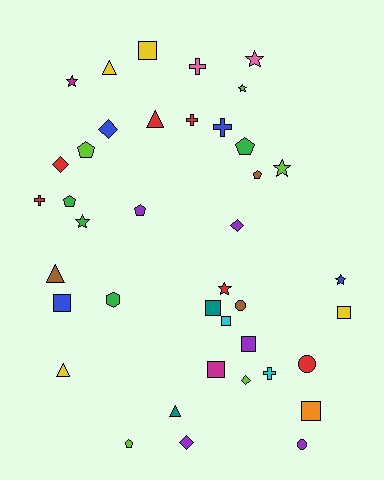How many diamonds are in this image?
There are 5 diamonds.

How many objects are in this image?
There are 40 objects.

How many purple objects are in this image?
There are 5 purple objects.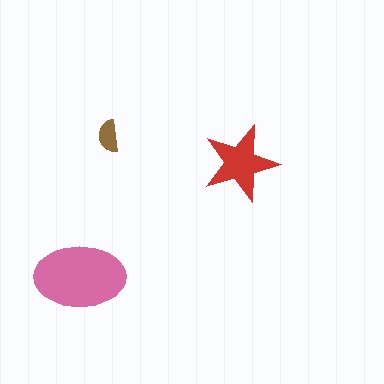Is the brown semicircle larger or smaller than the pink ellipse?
Smaller.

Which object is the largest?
The pink ellipse.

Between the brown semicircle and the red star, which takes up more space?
The red star.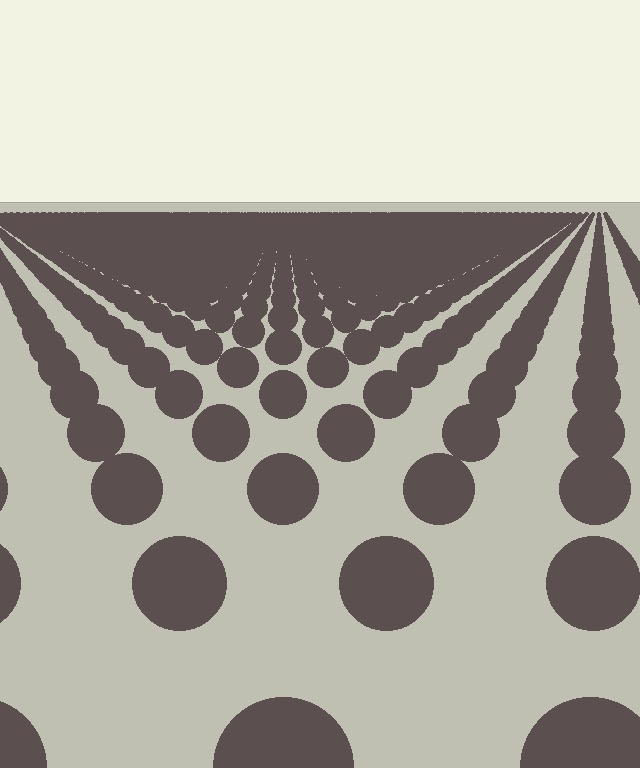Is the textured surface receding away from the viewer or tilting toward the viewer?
The surface is receding away from the viewer. Texture elements get smaller and denser toward the top.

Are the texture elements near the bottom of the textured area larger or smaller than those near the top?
Larger. Near the bottom, elements are closer to the viewer and appear at a bigger on-screen size.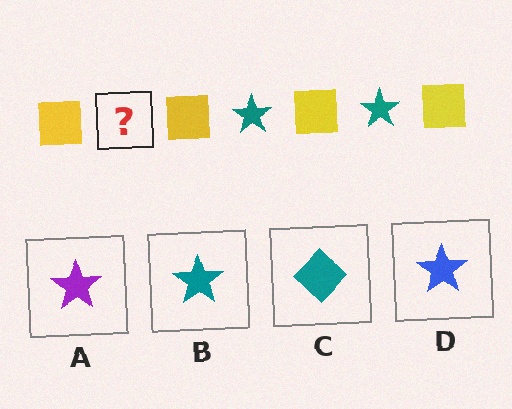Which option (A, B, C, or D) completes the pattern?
B.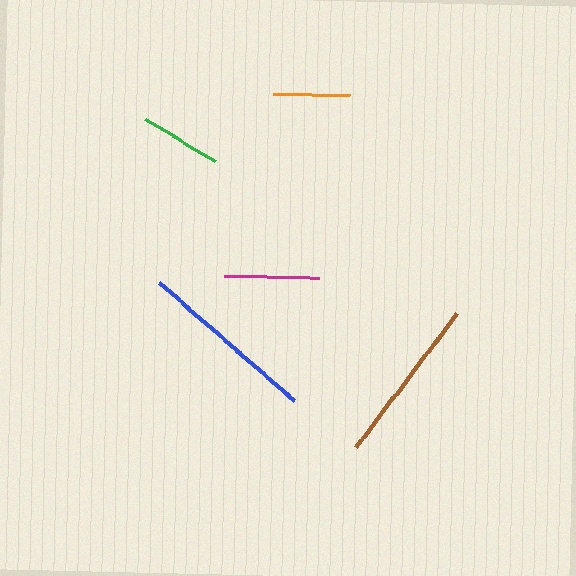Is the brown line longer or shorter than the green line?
The brown line is longer than the green line.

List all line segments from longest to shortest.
From longest to shortest: blue, brown, magenta, green, orange.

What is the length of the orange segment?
The orange segment is approximately 77 pixels long.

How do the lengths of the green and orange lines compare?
The green and orange lines are approximately the same length.